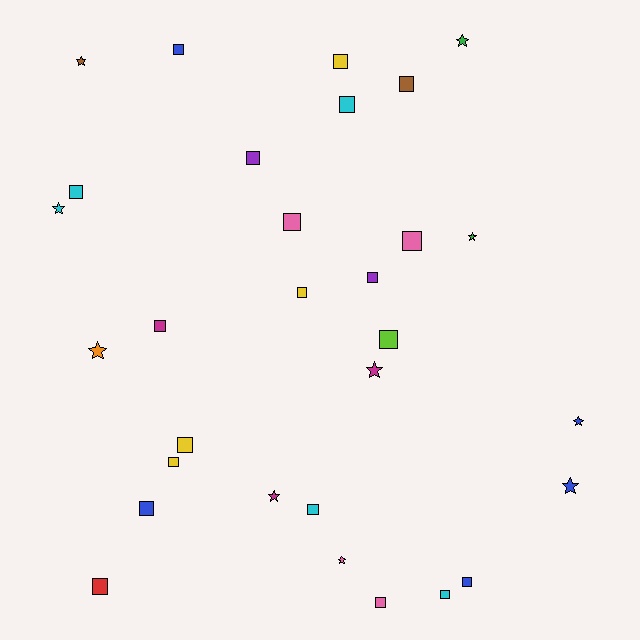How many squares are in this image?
There are 20 squares.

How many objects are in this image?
There are 30 objects.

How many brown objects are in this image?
There are 2 brown objects.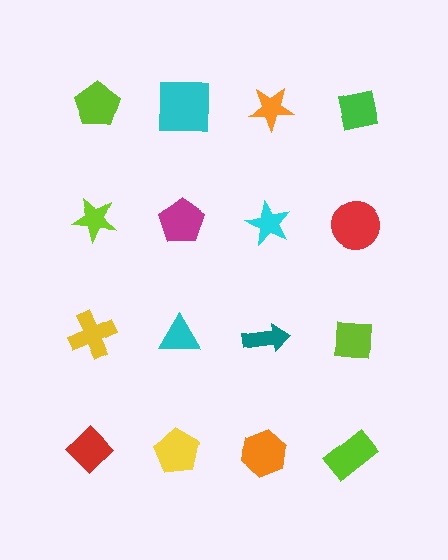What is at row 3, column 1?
A yellow cross.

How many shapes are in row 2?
4 shapes.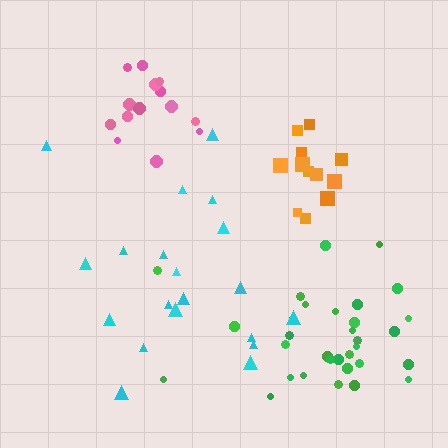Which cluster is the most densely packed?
Pink.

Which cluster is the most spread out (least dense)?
Cyan.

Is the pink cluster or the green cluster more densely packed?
Pink.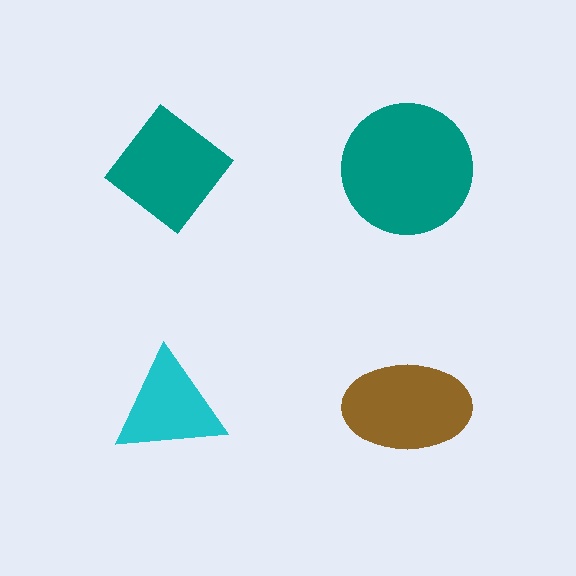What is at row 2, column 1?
A cyan triangle.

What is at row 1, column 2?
A teal circle.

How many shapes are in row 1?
2 shapes.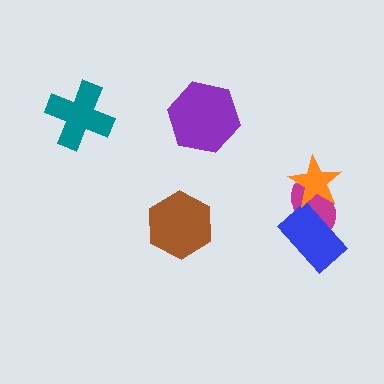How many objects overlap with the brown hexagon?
0 objects overlap with the brown hexagon.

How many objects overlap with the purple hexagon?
0 objects overlap with the purple hexagon.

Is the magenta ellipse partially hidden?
Yes, it is partially covered by another shape.